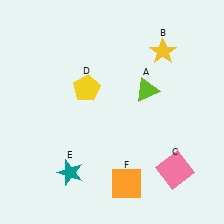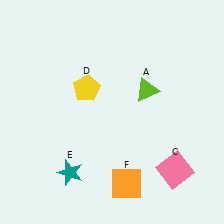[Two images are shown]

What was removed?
The yellow star (B) was removed in Image 2.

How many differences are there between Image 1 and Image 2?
There is 1 difference between the two images.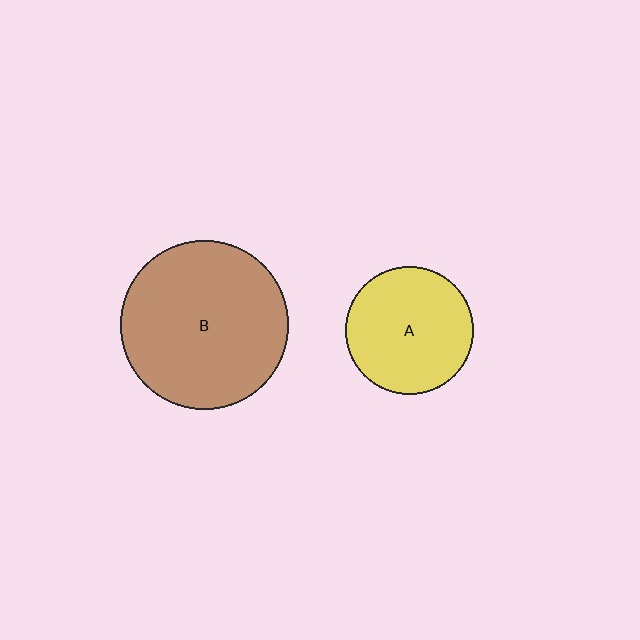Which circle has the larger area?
Circle B (brown).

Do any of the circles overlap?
No, none of the circles overlap.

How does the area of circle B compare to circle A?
Approximately 1.7 times.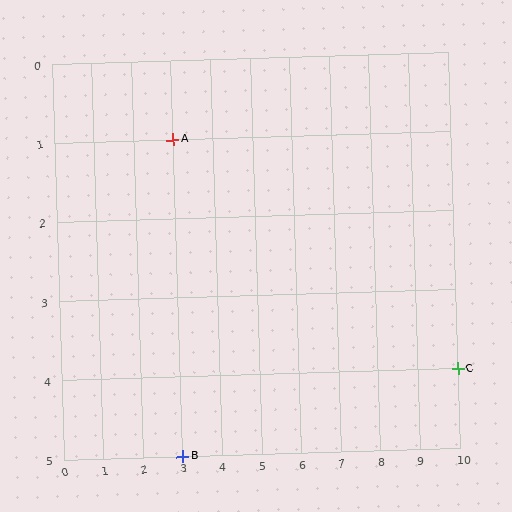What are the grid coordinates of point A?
Point A is at grid coordinates (3, 1).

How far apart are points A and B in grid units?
Points A and B are 4 rows apart.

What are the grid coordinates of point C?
Point C is at grid coordinates (10, 4).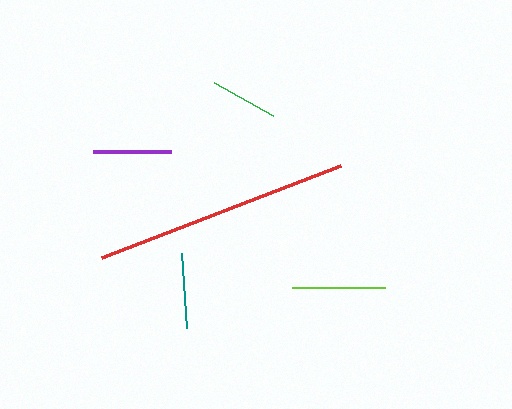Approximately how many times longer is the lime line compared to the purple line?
The lime line is approximately 1.2 times the length of the purple line.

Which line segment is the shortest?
The green line is the shortest at approximately 67 pixels.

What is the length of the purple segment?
The purple segment is approximately 78 pixels long.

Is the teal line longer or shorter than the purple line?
The purple line is longer than the teal line.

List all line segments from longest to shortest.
From longest to shortest: red, lime, purple, teal, green.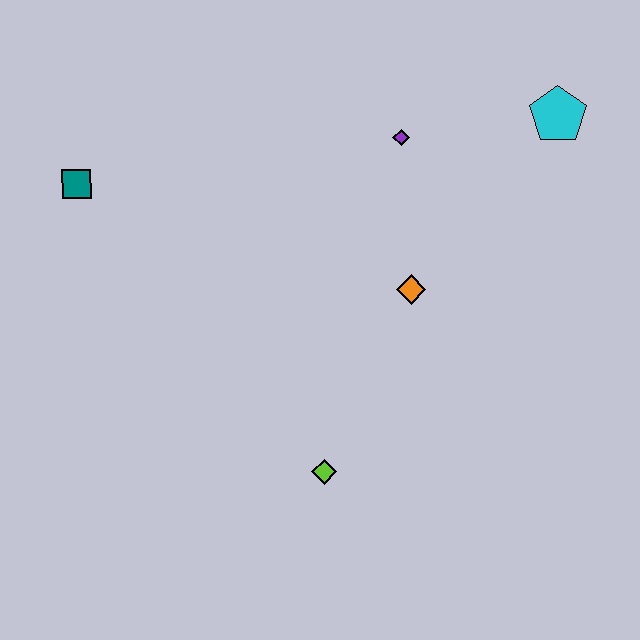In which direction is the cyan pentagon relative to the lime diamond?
The cyan pentagon is above the lime diamond.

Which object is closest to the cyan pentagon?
The purple diamond is closest to the cyan pentagon.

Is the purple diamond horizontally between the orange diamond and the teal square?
Yes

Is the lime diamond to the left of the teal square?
No